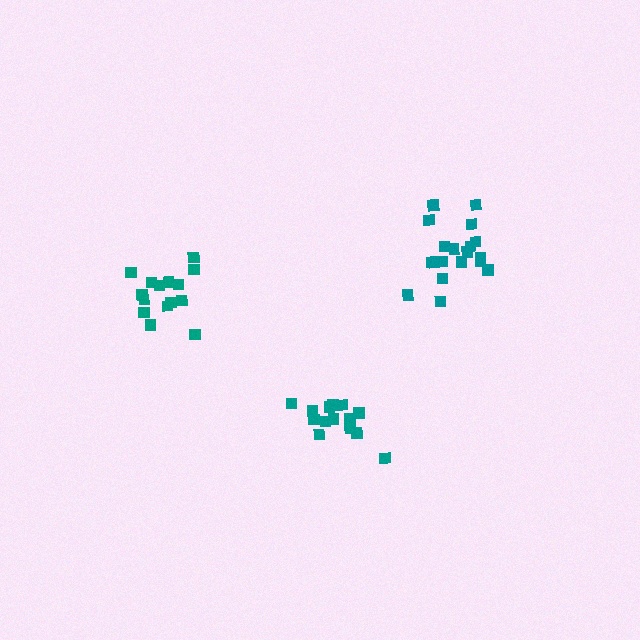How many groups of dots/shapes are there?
There are 3 groups.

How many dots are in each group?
Group 1: 19 dots, Group 2: 15 dots, Group 3: 14 dots (48 total).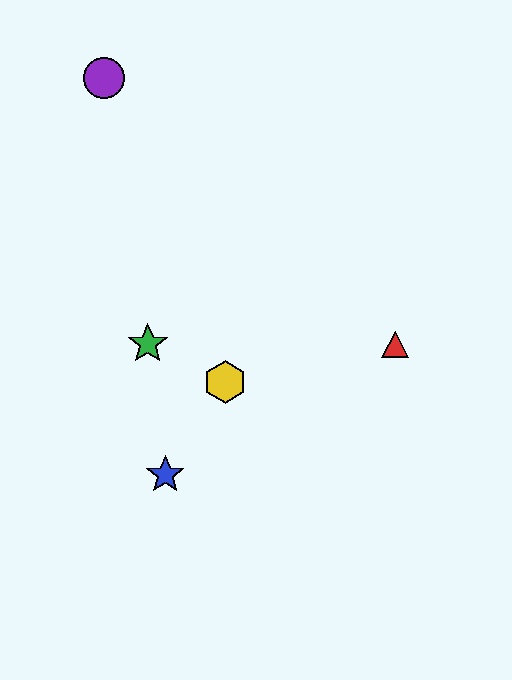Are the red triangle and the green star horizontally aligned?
Yes, both are at y≈344.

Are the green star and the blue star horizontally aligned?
No, the green star is at y≈344 and the blue star is at y≈474.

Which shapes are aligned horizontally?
The red triangle, the green star are aligned horizontally.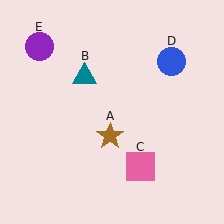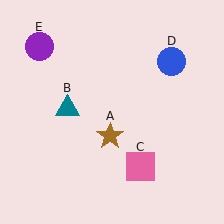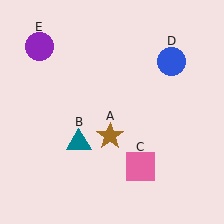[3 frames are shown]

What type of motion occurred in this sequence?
The teal triangle (object B) rotated counterclockwise around the center of the scene.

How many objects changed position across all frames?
1 object changed position: teal triangle (object B).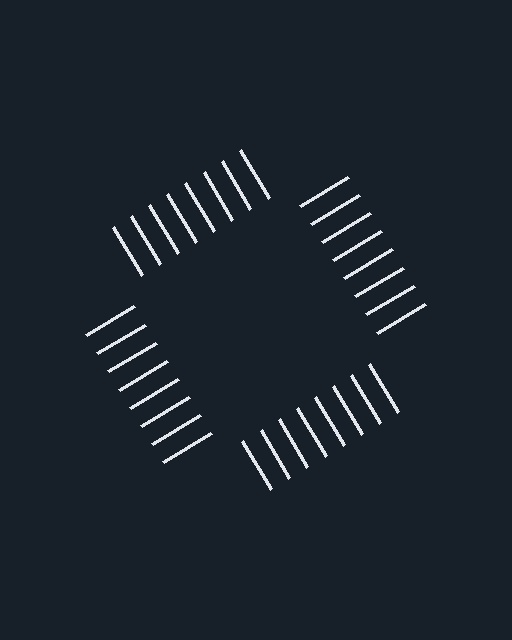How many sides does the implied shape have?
4 sides — the line-ends trace a square.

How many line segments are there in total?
32 — 8 along each of the 4 edges.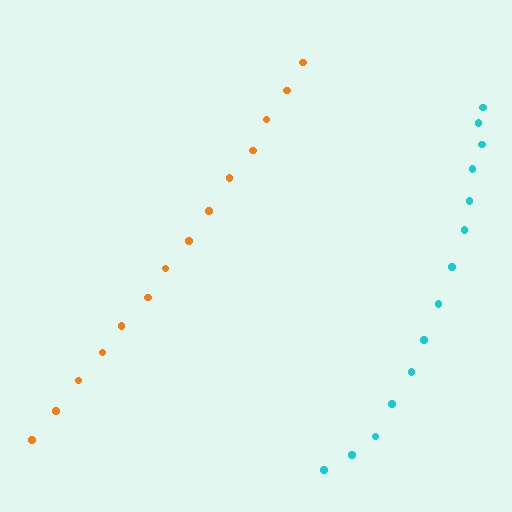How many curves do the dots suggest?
There are 2 distinct paths.